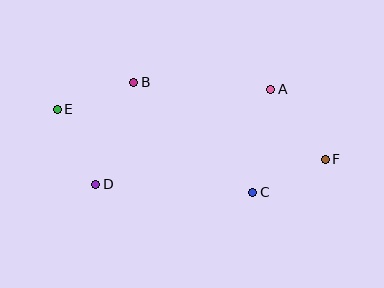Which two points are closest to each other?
Points C and F are closest to each other.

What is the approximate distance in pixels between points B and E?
The distance between B and E is approximately 81 pixels.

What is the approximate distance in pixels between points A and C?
The distance between A and C is approximately 105 pixels.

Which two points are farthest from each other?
Points E and F are farthest from each other.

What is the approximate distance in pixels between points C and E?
The distance between C and E is approximately 212 pixels.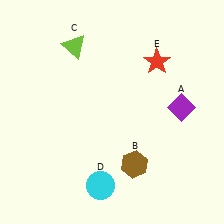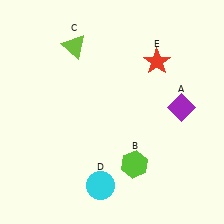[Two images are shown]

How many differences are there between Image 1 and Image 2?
There is 1 difference between the two images.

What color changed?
The hexagon (B) changed from brown in Image 1 to lime in Image 2.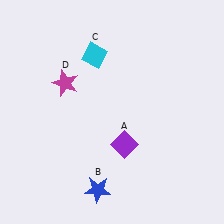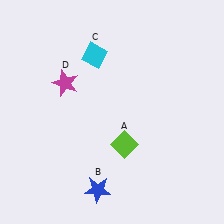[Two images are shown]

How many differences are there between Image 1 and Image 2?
There is 1 difference between the two images.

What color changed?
The diamond (A) changed from purple in Image 1 to lime in Image 2.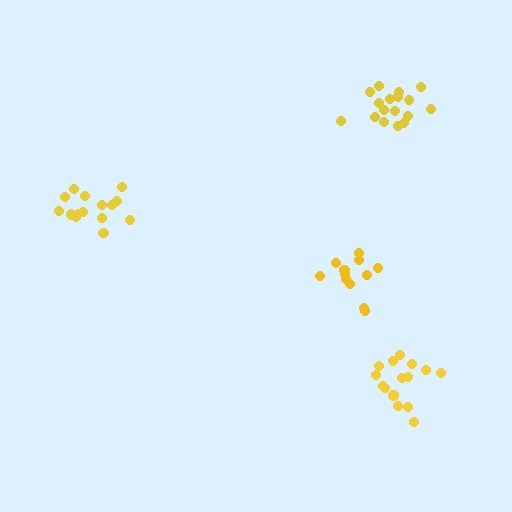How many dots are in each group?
Group 1: 15 dots, Group 2: 17 dots, Group 3: 15 dots, Group 4: 13 dots (60 total).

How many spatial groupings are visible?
There are 4 spatial groupings.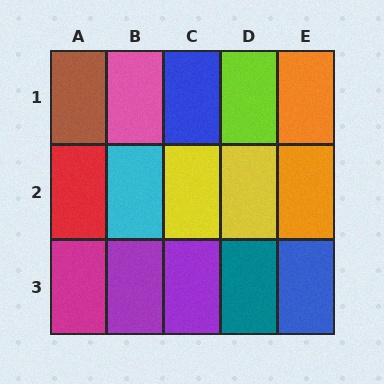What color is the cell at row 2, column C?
Yellow.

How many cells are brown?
1 cell is brown.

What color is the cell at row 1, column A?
Brown.